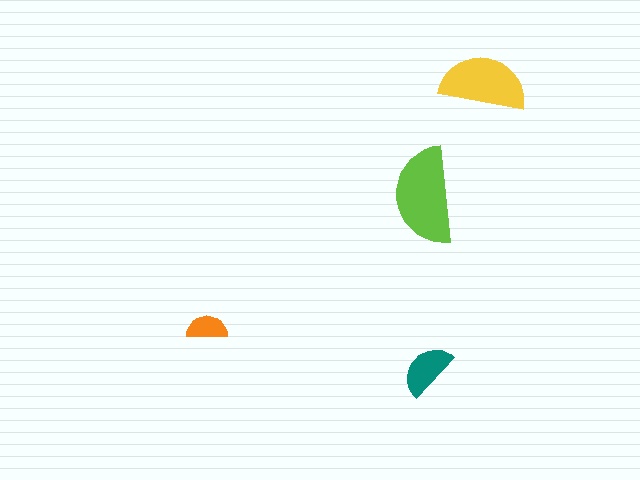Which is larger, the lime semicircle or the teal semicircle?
The lime one.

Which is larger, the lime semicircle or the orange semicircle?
The lime one.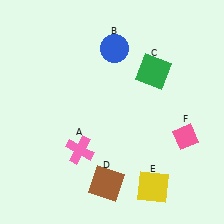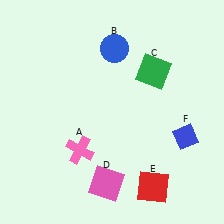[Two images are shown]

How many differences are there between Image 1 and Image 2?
There are 3 differences between the two images.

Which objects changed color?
D changed from brown to pink. E changed from yellow to red. F changed from pink to blue.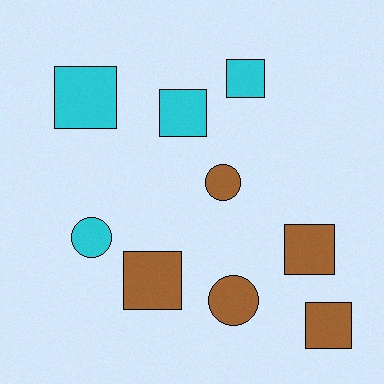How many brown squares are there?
There are 3 brown squares.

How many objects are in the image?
There are 9 objects.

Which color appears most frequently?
Brown, with 5 objects.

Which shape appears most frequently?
Square, with 6 objects.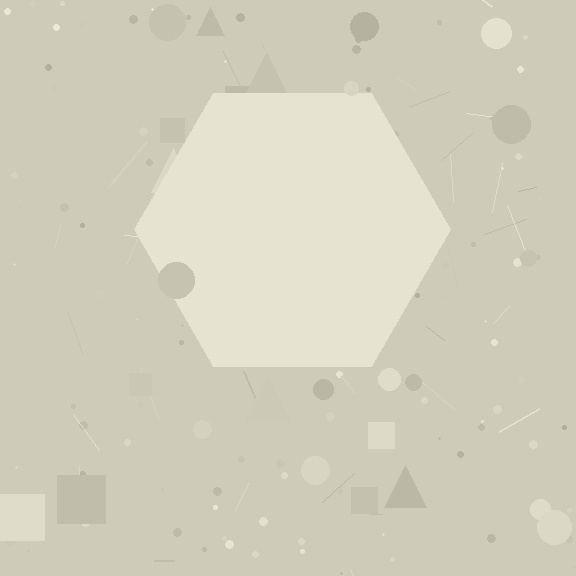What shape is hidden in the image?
A hexagon is hidden in the image.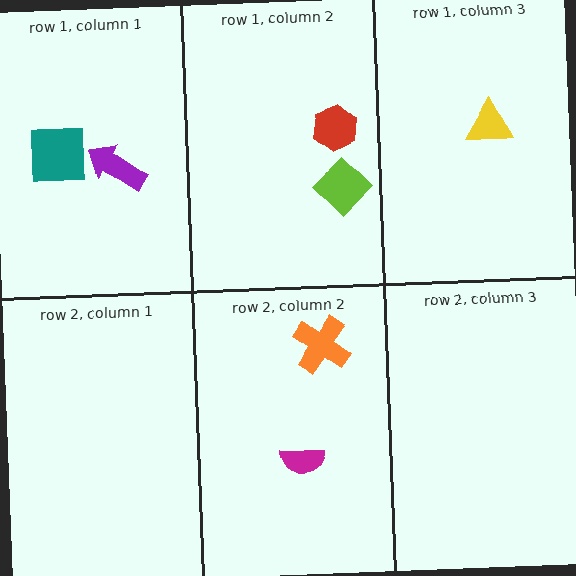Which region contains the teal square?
The row 1, column 1 region.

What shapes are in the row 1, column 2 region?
The red hexagon, the lime diamond.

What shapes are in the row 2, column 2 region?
The magenta semicircle, the orange cross.